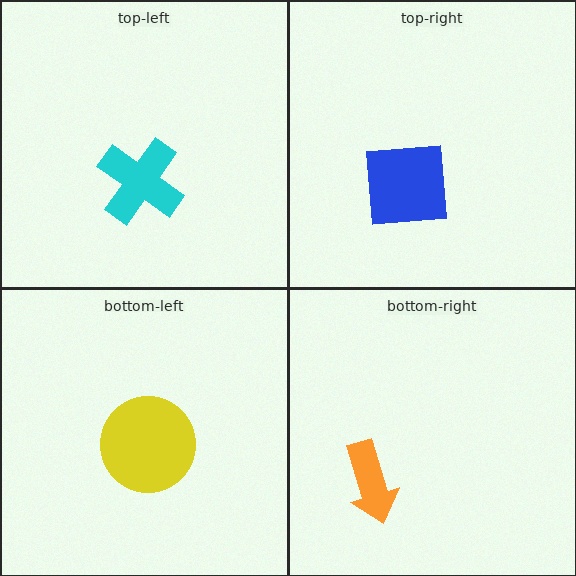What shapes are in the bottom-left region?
The yellow circle.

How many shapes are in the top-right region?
1.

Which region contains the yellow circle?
The bottom-left region.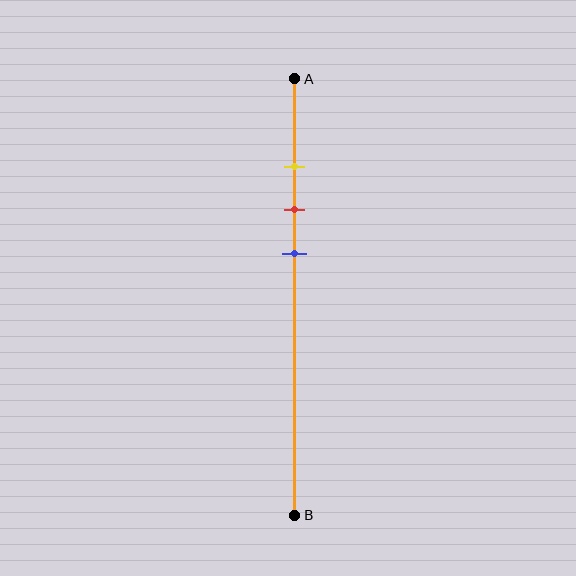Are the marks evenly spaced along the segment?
Yes, the marks are approximately evenly spaced.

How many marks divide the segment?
There are 3 marks dividing the segment.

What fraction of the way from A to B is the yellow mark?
The yellow mark is approximately 20% (0.2) of the way from A to B.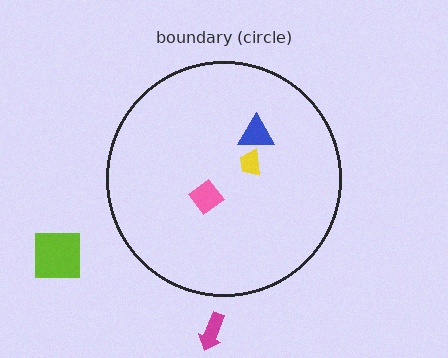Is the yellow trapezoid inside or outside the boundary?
Inside.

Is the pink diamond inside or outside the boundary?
Inside.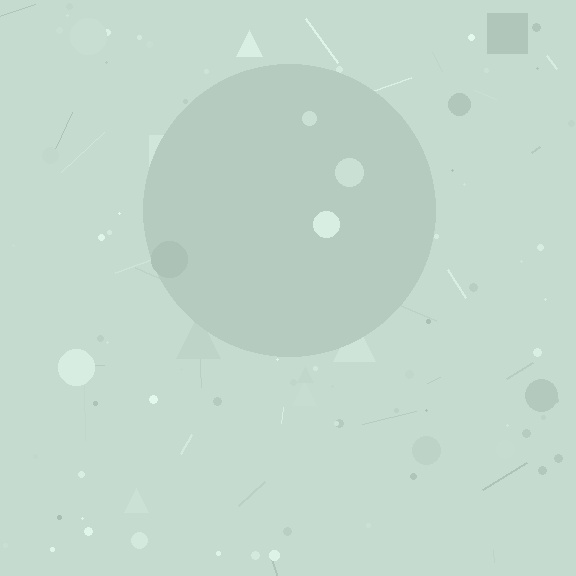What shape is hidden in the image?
A circle is hidden in the image.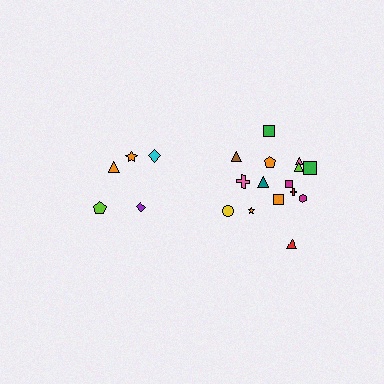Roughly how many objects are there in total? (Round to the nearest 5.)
Roughly 20 objects in total.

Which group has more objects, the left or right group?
The right group.